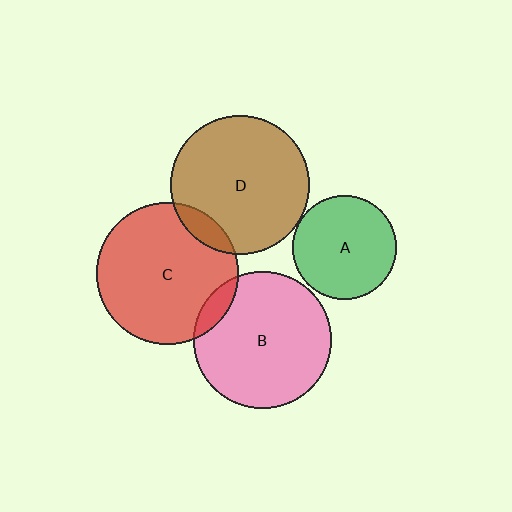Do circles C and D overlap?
Yes.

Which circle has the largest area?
Circle C (red).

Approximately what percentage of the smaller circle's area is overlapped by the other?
Approximately 10%.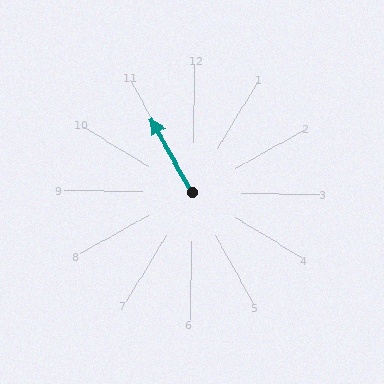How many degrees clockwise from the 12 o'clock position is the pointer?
Approximately 330 degrees.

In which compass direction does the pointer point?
Northwest.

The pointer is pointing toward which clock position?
Roughly 11 o'clock.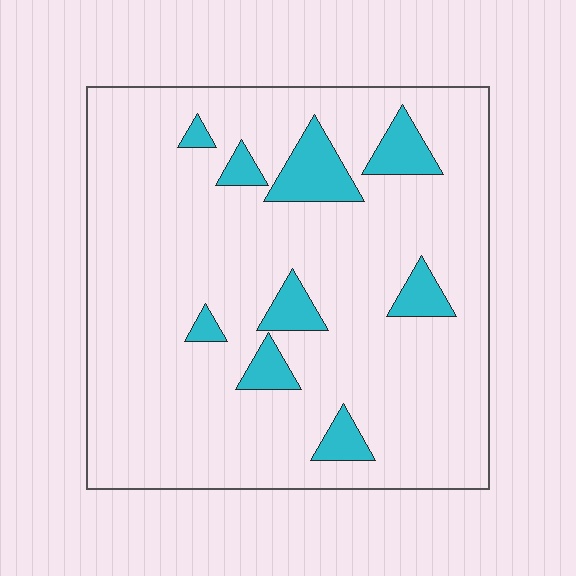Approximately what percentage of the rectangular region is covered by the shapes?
Approximately 10%.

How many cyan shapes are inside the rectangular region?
9.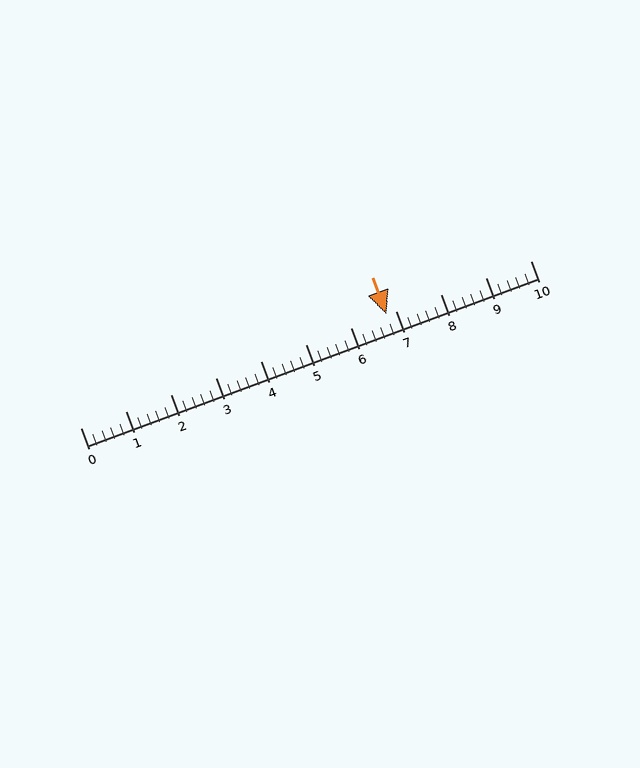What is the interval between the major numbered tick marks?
The major tick marks are spaced 1 units apart.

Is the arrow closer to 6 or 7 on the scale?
The arrow is closer to 7.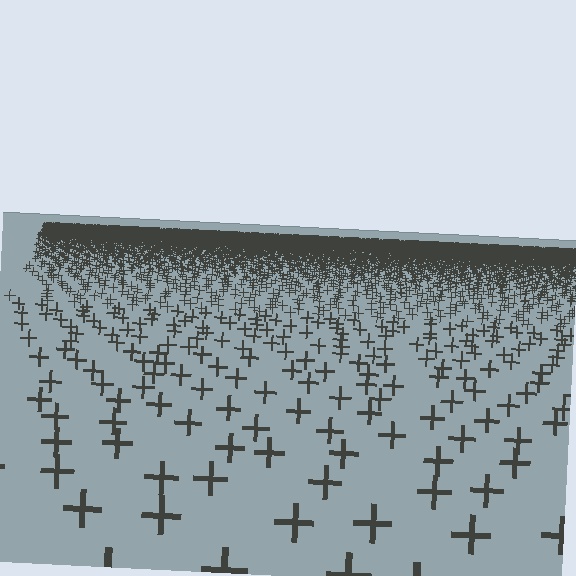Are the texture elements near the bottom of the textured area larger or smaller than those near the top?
Larger. Near the bottom, elements are closer to the viewer and appear at a bigger on-screen size.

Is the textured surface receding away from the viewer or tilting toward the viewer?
The surface is receding away from the viewer. Texture elements get smaller and denser toward the top.